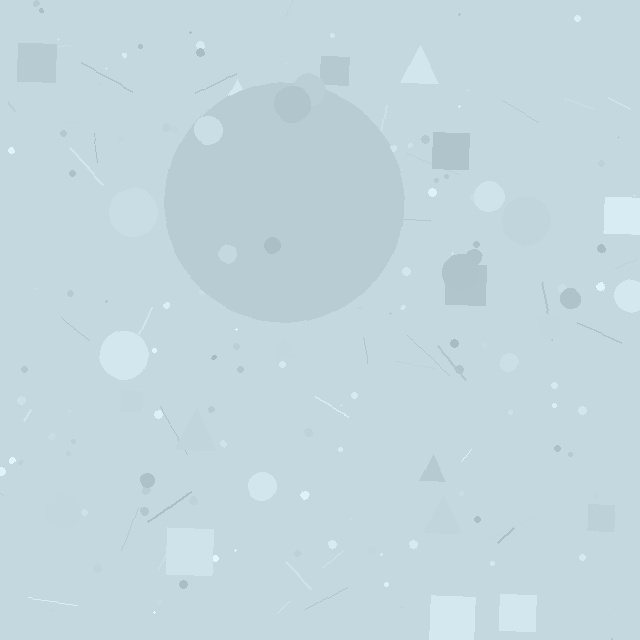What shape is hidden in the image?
A circle is hidden in the image.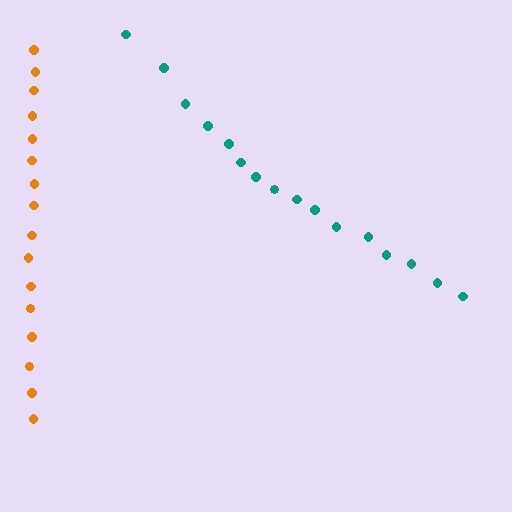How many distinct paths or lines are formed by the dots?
There are 2 distinct paths.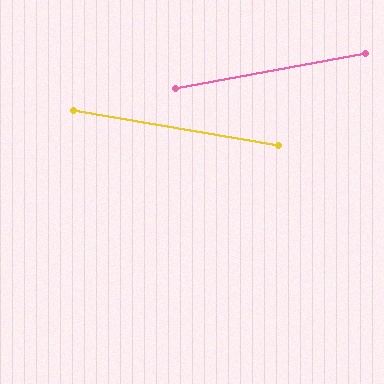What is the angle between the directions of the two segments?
Approximately 20 degrees.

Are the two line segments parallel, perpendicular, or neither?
Neither parallel nor perpendicular — they differ by about 20°.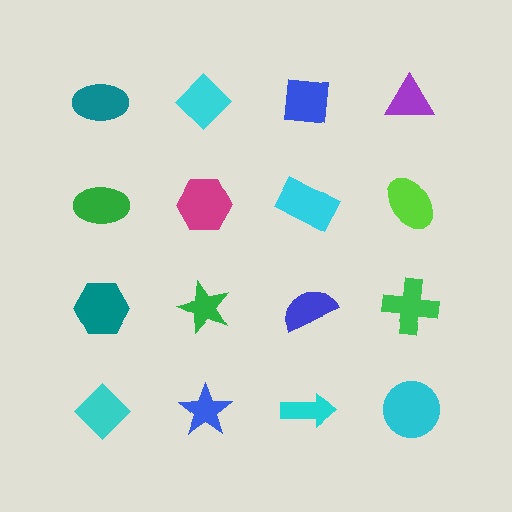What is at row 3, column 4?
A green cross.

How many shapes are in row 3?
4 shapes.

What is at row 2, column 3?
A cyan rectangle.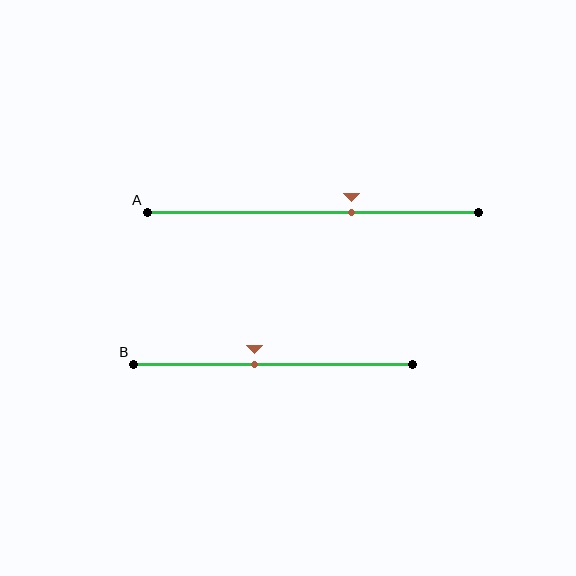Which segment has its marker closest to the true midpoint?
Segment B has its marker closest to the true midpoint.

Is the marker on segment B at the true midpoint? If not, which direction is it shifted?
No, the marker on segment B is shifted to the left by about 7% of the segment length.